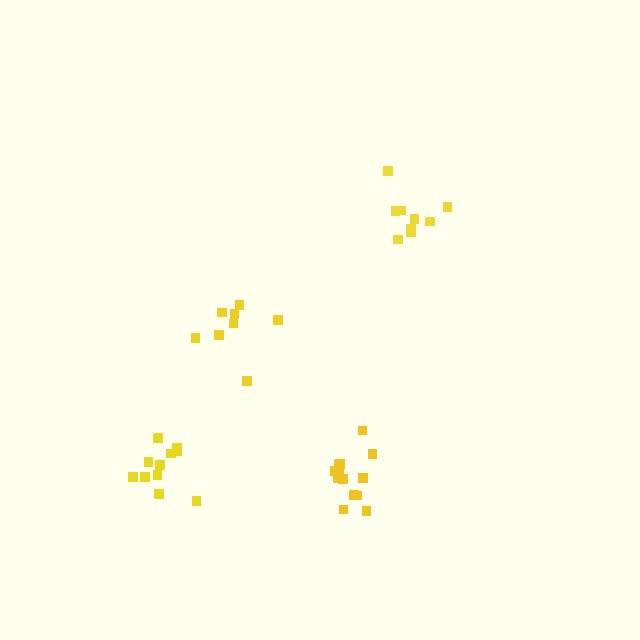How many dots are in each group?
Group 1: 13 dots, Group 2: 11 dots, Group 3: 9 dots, Group 4: 8 dots (41 total).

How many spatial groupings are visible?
There are 4 spatial groupings.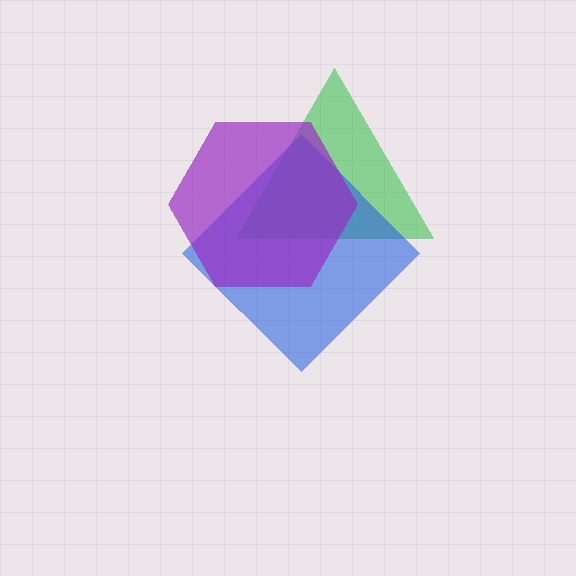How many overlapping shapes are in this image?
There are 3 overlapping shapes in the image.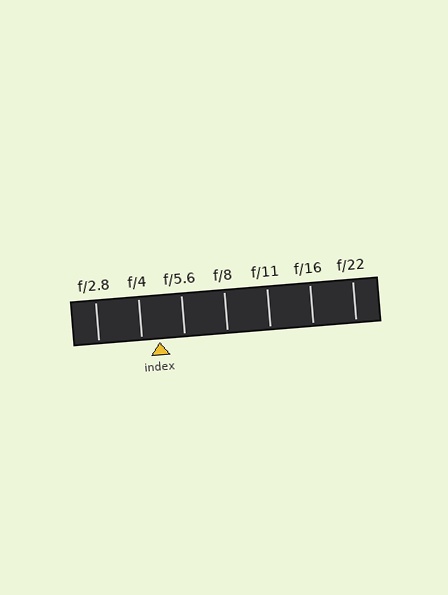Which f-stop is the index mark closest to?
The index mark is closest to f/4.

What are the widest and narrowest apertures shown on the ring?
The widest aperture shown is f/2.8 and the narrowest is f/22.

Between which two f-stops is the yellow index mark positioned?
The index mark is between f/4 and f/5.6.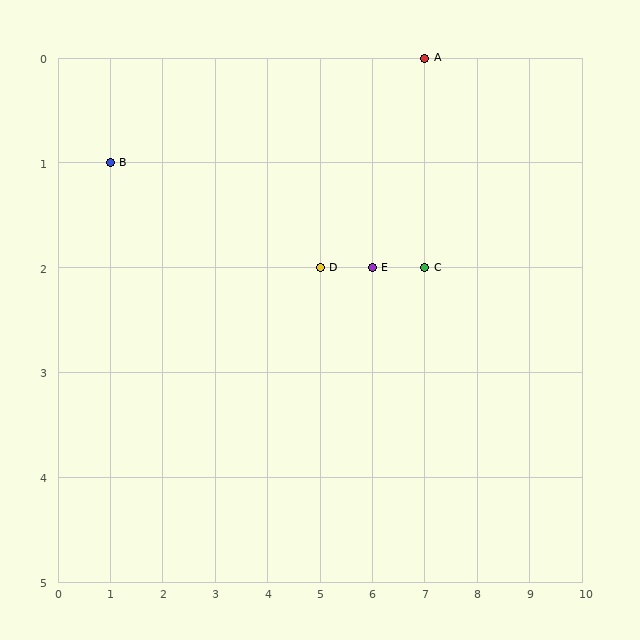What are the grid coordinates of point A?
Point A is at grid coordinates (7, 0).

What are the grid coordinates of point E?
Point E is at grid coordinates (6, 2).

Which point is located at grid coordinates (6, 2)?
Point E is at (6, 2).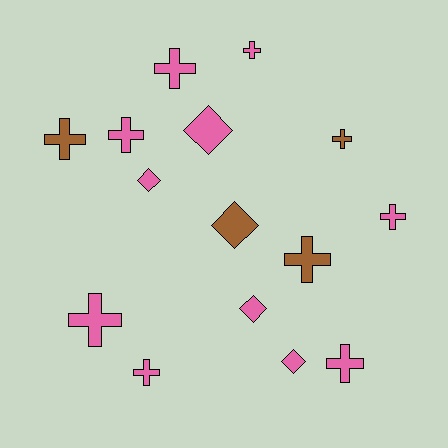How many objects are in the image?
There are 15 objects.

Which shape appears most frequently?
Cross, with 10 objects.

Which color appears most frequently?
Pink, with 11 objects.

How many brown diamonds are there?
There is 1 brown diamond.